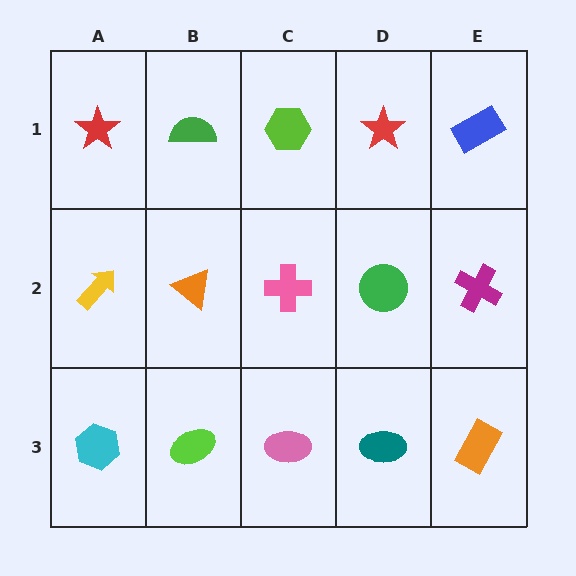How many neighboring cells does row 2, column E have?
3.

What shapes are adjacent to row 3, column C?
A pink cross (row 2, column C), a lime ellipse (row 3, column B), a teal ellipse (row 3, column D).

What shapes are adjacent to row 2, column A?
A red star (row 1, column A), a cyan hexagon (row 3, column A), an orange triangle (row 2, column B).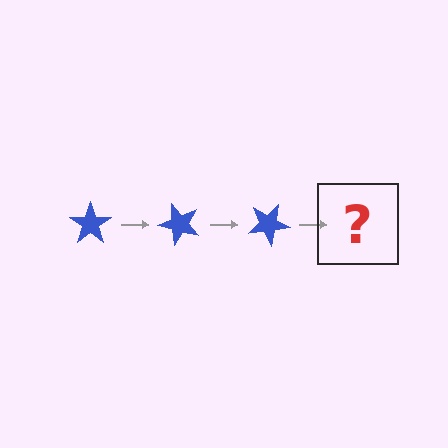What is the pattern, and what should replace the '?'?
The pattern is that the star rotates 50 degrees each step. The '?' should be a blue star rotated 150 degrees.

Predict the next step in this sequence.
The next step is a blue star rotated 150 degrees.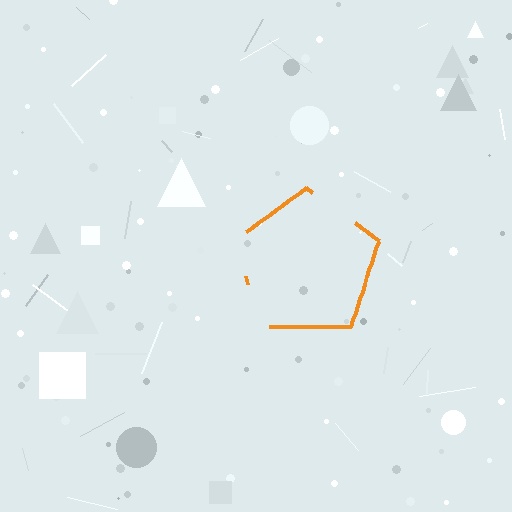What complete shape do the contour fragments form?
The contour fragments form a pentagon.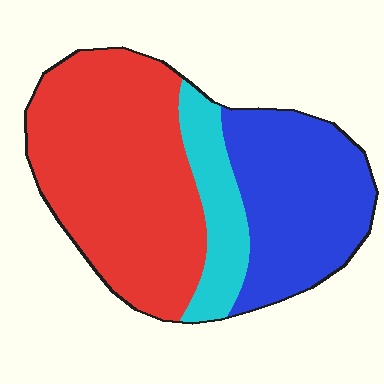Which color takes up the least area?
Cyan, at roughly 15%.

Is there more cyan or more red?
Red.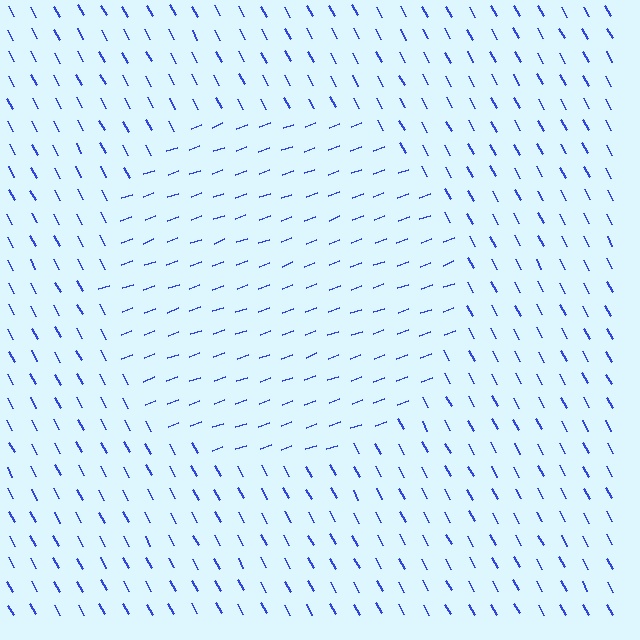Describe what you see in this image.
The image is filled with small blue line segments. A circle region in the image has lines oriented differently from the surrounding lines, creating a visible texture boundary.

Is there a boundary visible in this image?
Yes, there is a texture boundary formed by a change in line orientation.